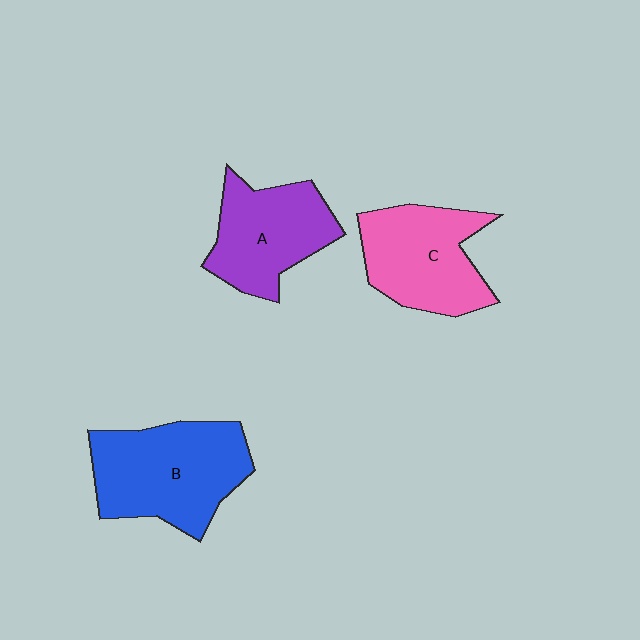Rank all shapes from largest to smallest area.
From largest to smallest: B (blue), C (pink), A (purple).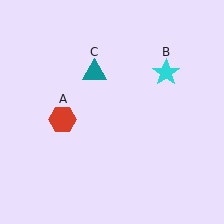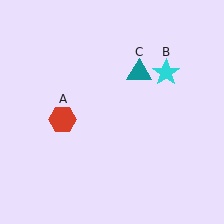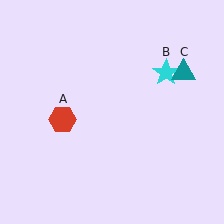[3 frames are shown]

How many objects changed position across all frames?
1 object changed position: teal triangle (object C).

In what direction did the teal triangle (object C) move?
The teal triangle (object C) moved right.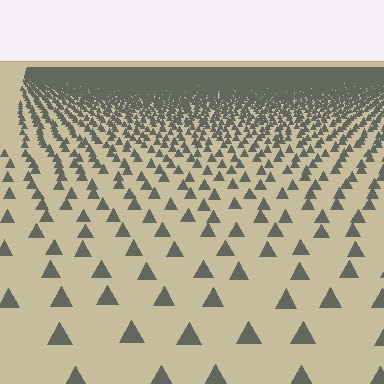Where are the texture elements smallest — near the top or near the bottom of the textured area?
Near the top.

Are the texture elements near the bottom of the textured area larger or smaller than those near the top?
Larger. Near the bottom, elements are closer to the viewer and appear at a bigger on-screen size.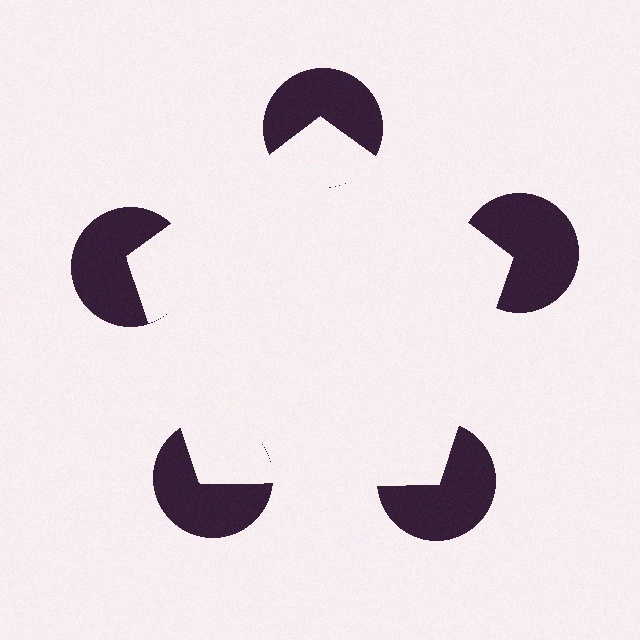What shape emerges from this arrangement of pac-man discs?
An illusory pentagon — its edges are inferred from the aligned wedge cuts in the pac-man discs, not physically drawn.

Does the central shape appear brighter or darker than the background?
It typically appears slightly brighter than the background, even though no actual brightness change is drawn.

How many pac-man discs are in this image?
There are 5 — one at each vertex of the illusory pentagon.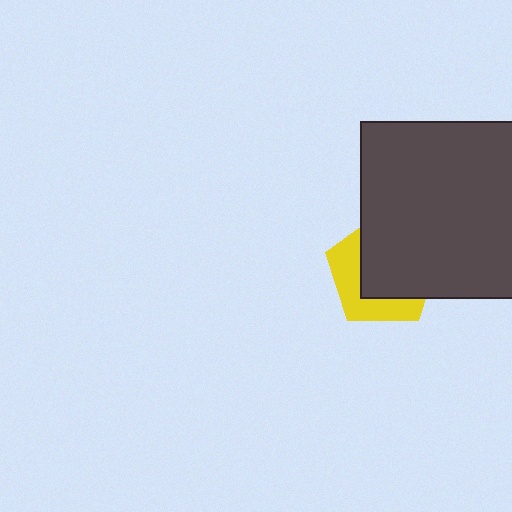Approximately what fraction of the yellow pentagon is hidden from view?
Roughly 62% of the yellow pentagon is hidden behind the dark gray square.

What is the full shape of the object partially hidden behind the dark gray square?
The partially hidden object is a yellow pentagon.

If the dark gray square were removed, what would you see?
You would see the complete yellow pentagon.